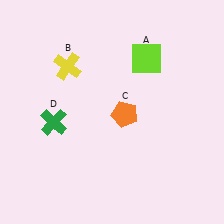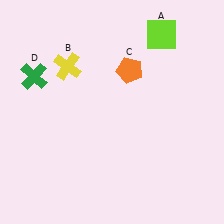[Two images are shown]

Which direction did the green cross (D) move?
The green cross (D) moved up.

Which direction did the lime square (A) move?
The lime square (A) moved up.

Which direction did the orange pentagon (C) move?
The orange pentagon (C) moved up.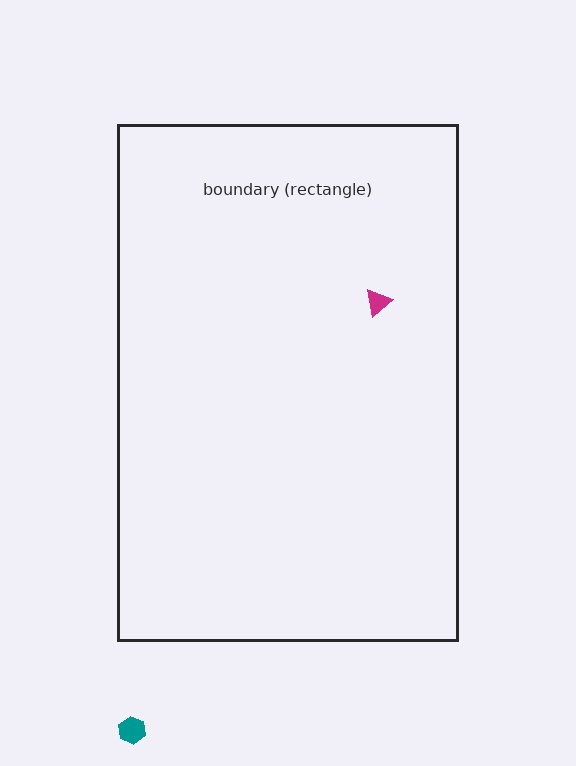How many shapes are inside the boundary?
1 inside, 1 outside.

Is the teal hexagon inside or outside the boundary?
Outside.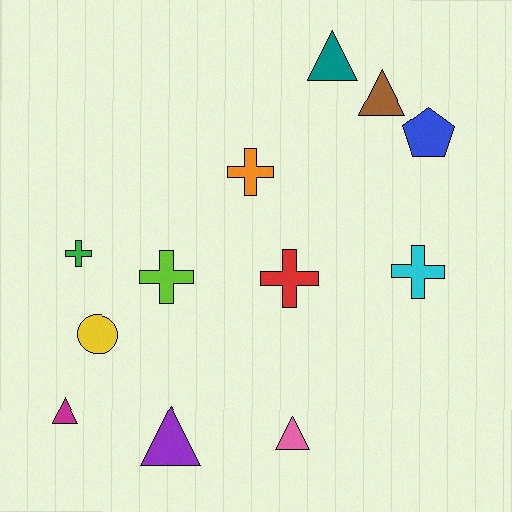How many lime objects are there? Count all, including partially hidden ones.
There is 1 lime object.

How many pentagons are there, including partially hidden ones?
There is 1 pentagon.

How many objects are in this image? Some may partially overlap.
There are 12 objects.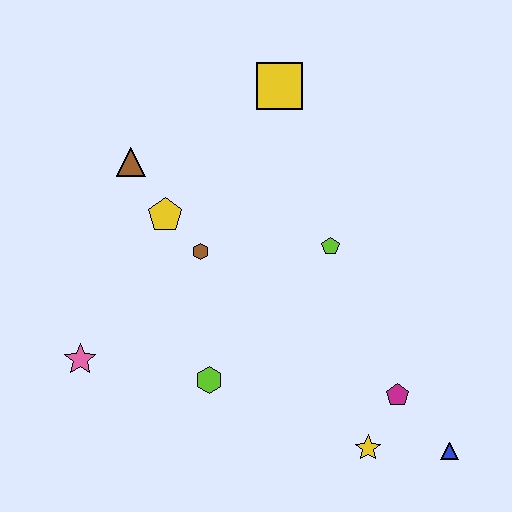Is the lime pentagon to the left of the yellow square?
No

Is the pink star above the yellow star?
Yes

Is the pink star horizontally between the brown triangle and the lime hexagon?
No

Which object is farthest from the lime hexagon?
The yellow square is farthest from the lime hexagon.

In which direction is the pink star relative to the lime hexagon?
The pink star is to the left of the lime hexagon.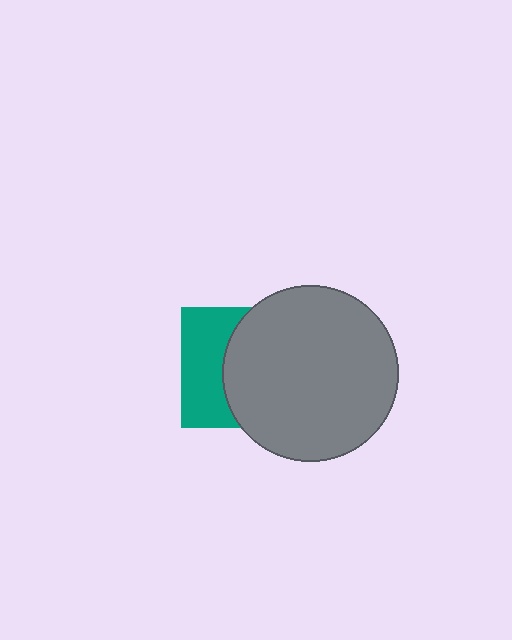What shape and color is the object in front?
The object in front is a gray circle.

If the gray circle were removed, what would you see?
You would see the complete teal square.